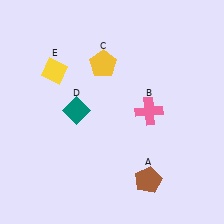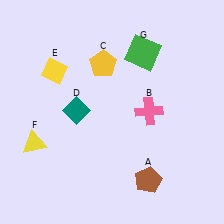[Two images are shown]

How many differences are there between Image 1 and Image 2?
There are 2 differences between the two images.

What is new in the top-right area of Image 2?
A green square (G) was added in the top-right area of Image 2.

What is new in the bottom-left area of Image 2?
A yellow triangle (F) was added in the bottom-left area of Image 2.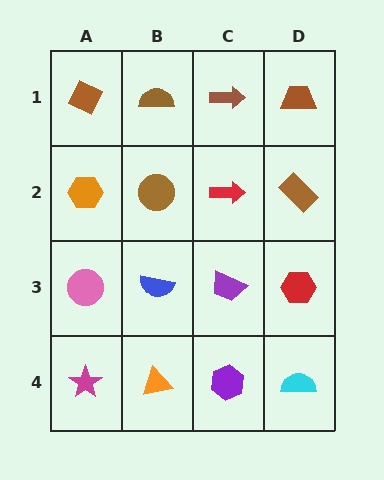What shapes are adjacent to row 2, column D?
A brown trapezoid (row 1, column D), a red hexagon (row 3, column D), a red arrow (row 2, column C).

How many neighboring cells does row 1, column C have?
3.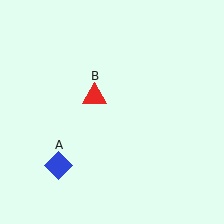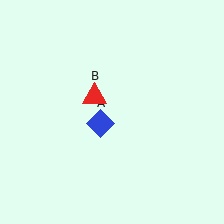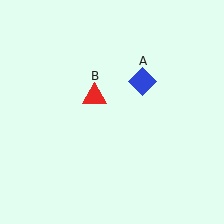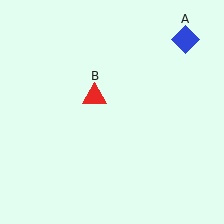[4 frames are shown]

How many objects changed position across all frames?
1 object changed position: blue diamond (object A).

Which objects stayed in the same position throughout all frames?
Red triangle (object B) remained stationary.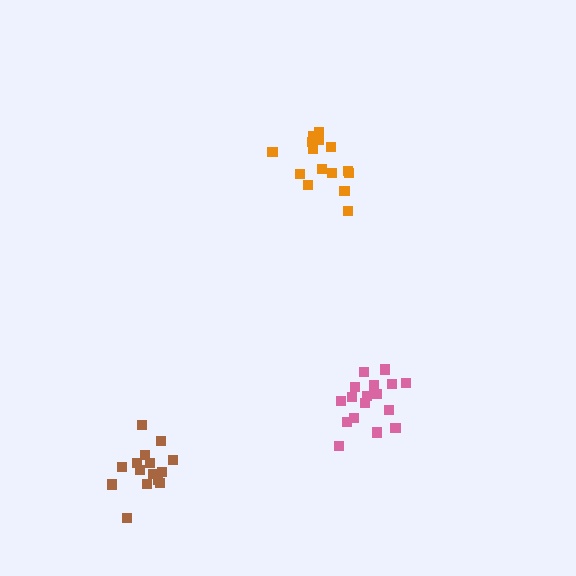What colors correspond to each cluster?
The clusters are colored: pink, brown, orange.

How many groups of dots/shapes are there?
There are 3 groups.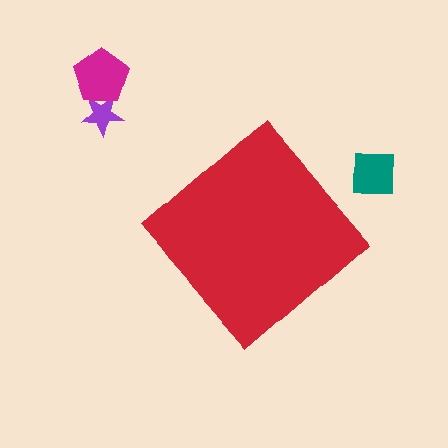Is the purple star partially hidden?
No, the purple star is fully visible.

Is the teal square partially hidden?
No, the teal square is fully visible.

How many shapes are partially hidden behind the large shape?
0 shapes are partially hidden.